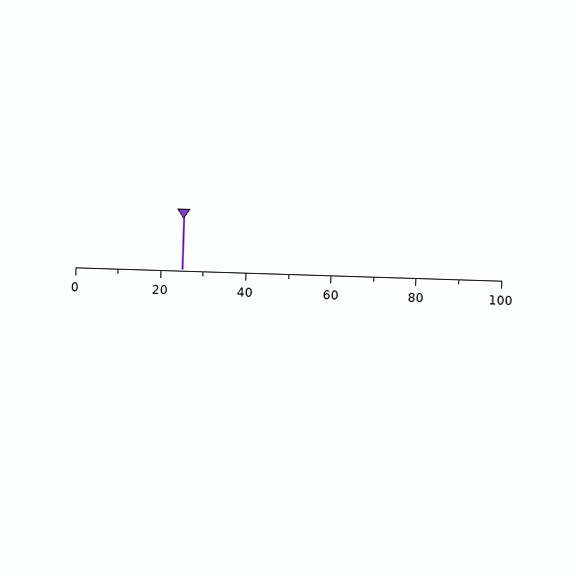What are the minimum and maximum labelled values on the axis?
The axis runs from 0 to 100.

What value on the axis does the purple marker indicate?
The marker indicates approximately 25.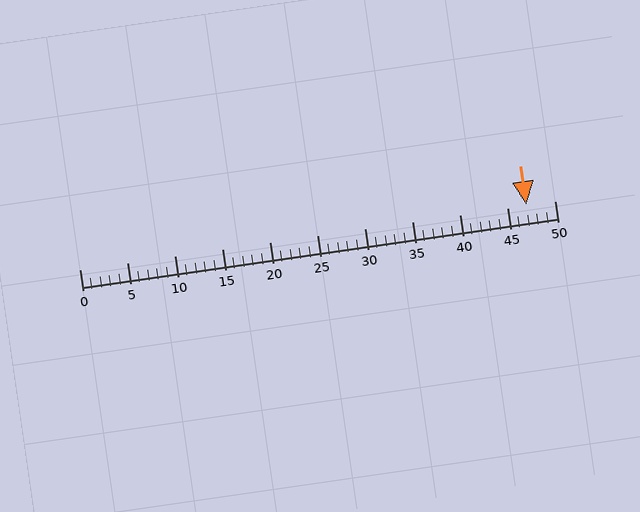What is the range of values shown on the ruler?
The ruler shows values from 0 to 50.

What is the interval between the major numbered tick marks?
The major tick marks are spaced 5 units apart.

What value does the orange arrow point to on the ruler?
The orange arrow points to approximately 47.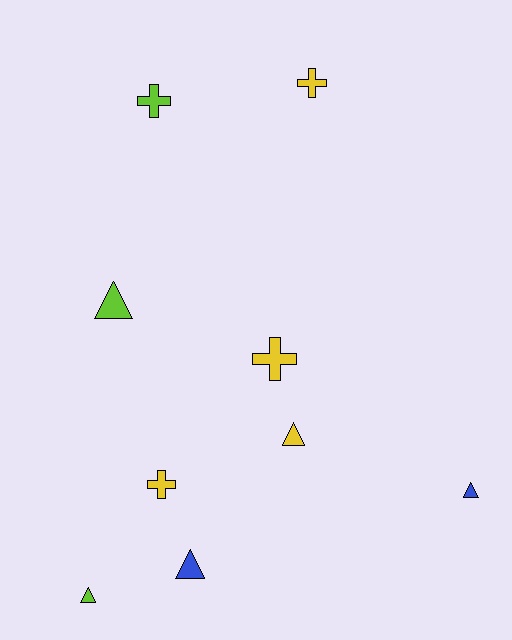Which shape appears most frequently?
Triangle, with 5 objects.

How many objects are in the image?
There are 9 objects.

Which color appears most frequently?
Yellow, with 4 objects.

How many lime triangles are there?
There are 2 lime triangles.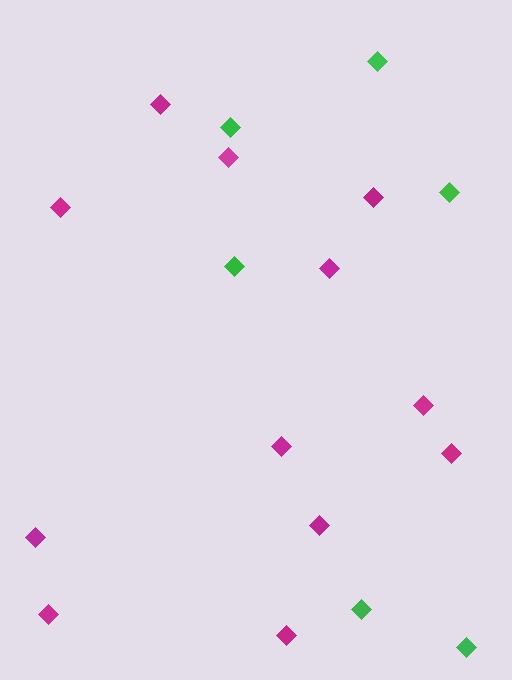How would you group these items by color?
There are 2 groups: one group of green diamonds (6) and one group of magenta diamonds (12).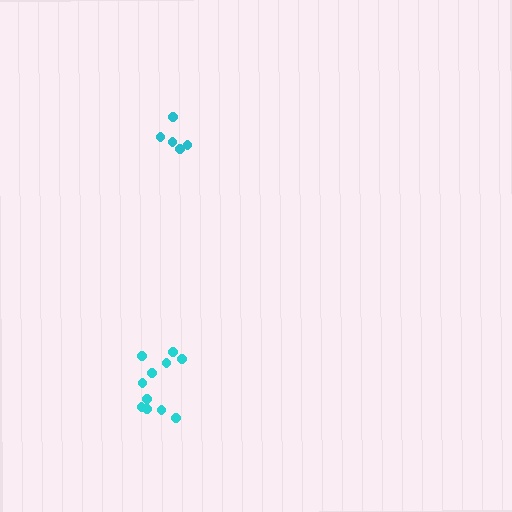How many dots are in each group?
Group 1: 5 dots, Group 2: 11 dots (16 total).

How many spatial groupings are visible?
There are 2 spatial groupings.